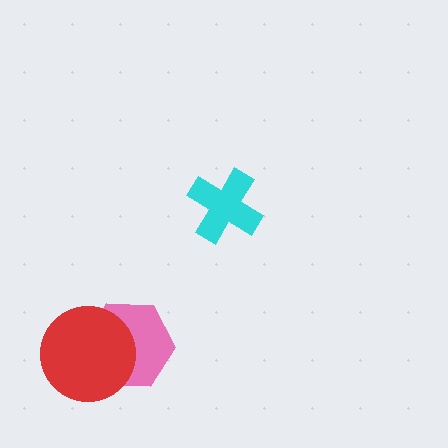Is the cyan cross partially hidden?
No, no other shape covers it.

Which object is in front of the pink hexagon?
The red circle is in front of the pink hexagon.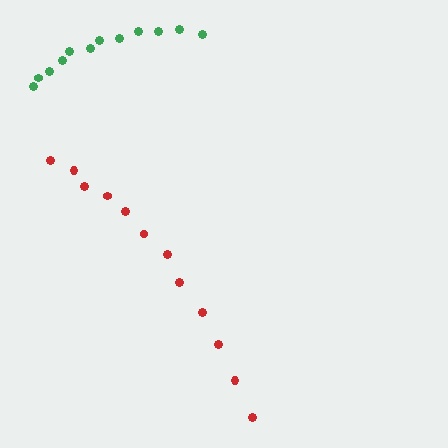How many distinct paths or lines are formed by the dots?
There are 2 distinct paths.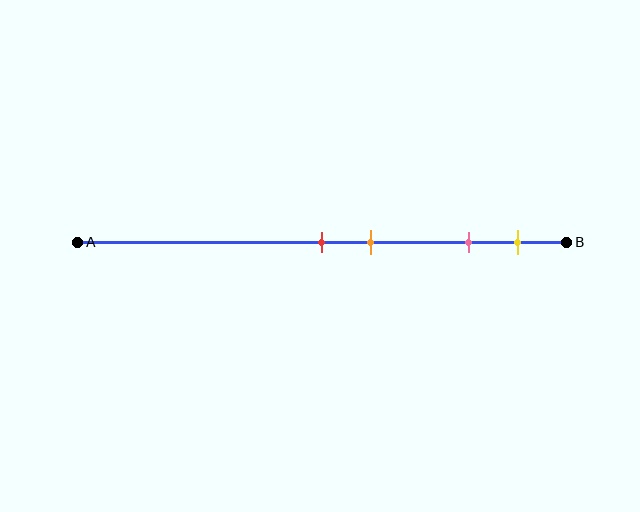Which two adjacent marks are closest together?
The red and orange marks are the closest adjacent pair.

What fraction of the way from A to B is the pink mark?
The pink mark is approximately 80% (0.8) of the way from A to B.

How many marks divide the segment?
There are 4 marks dividing the segment.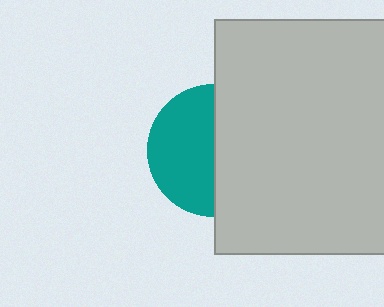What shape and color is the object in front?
The object in front is a light gray rectangle.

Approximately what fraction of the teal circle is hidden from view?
Roughly 50% of the teal circle is hidden behind the light gray rectangle.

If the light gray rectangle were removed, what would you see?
You would see the complete teal circle.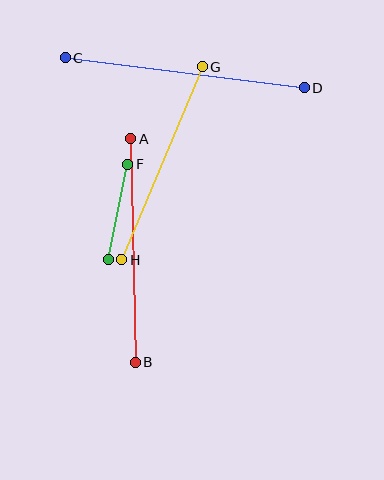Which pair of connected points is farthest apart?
Points C and D are farthest apart.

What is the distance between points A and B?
The distance is approximately 223 pixels.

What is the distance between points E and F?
The distance is approximately 97 pixels.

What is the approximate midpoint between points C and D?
The midpoint is at approximately (185, 73) pixels.